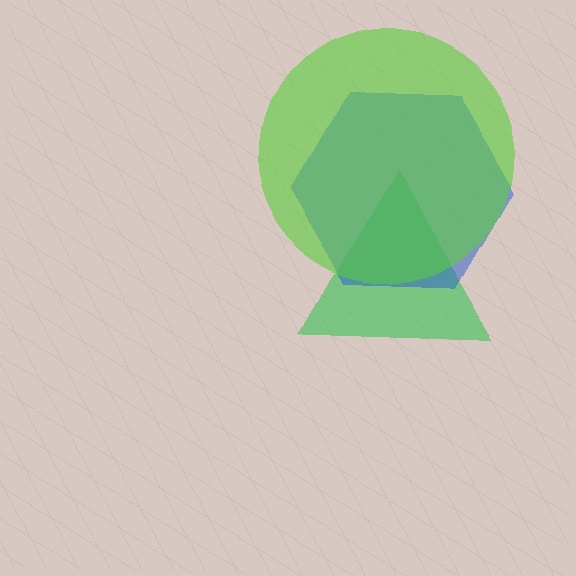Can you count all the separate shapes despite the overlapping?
Yes, there are 3 separate shapes.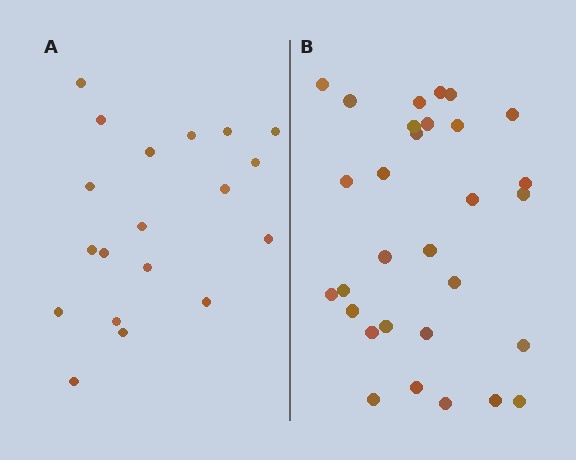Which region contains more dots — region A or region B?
Region B (the right region) has more dots.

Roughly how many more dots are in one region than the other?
Region B has roughly 12 or so more dots than region A.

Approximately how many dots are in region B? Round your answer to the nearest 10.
About 30 dots.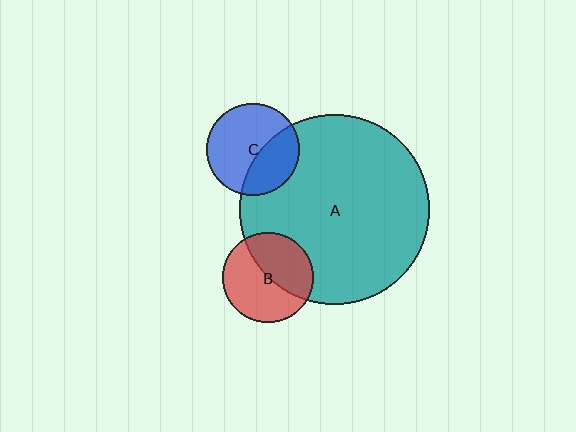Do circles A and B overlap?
Yes.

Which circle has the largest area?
Circle A (teal).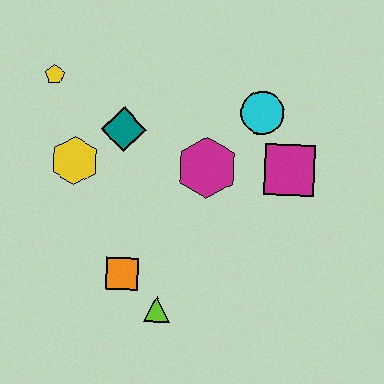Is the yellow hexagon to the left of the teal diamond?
Yes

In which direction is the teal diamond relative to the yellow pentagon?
The teal diamond is to the right of the yellow pentagon.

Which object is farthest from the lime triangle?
The yellow pentagon is farthest from the lime triangle.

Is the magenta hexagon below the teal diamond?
Yes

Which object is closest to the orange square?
The lime triangle is closest to the orange square.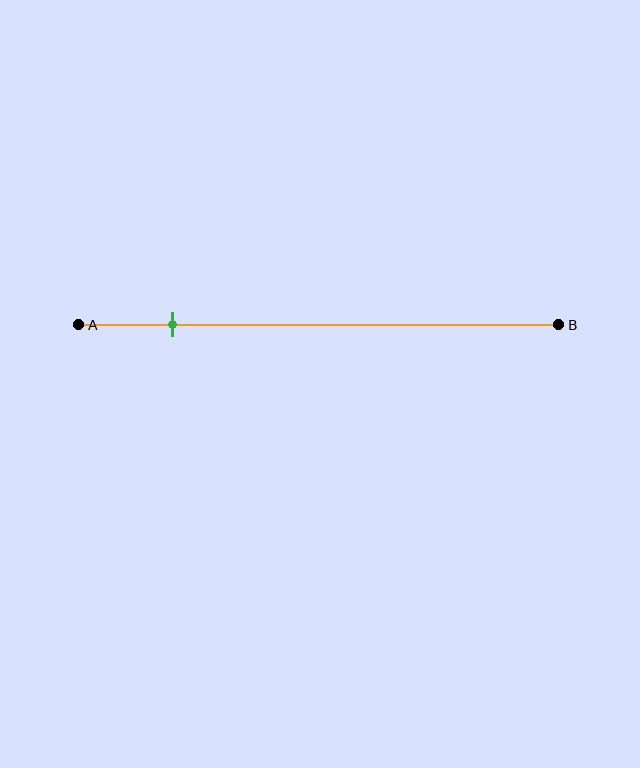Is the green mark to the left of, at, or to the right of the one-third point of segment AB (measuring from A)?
The green mark is to the left of the one-third point of segment AB.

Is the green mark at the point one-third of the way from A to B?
No, the mark is at about 20% from A, not at the 33% one-third point.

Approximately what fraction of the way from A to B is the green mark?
The green mark is approximately 20% of the way from A to B.